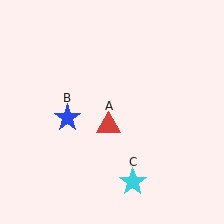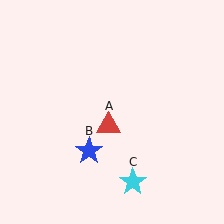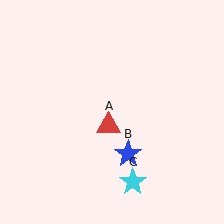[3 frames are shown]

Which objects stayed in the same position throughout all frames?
Red triangle (object A) and cyan star (object C) remained stationary.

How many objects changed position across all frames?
1 object changed position: blue star (object B).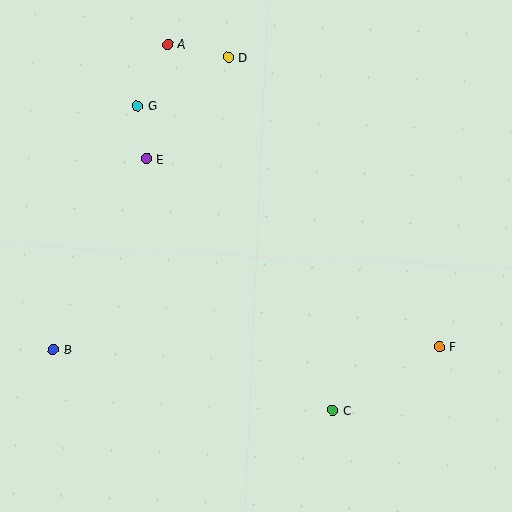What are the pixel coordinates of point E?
Point E is at (146, 159).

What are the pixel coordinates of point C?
Point C is at (333, 410).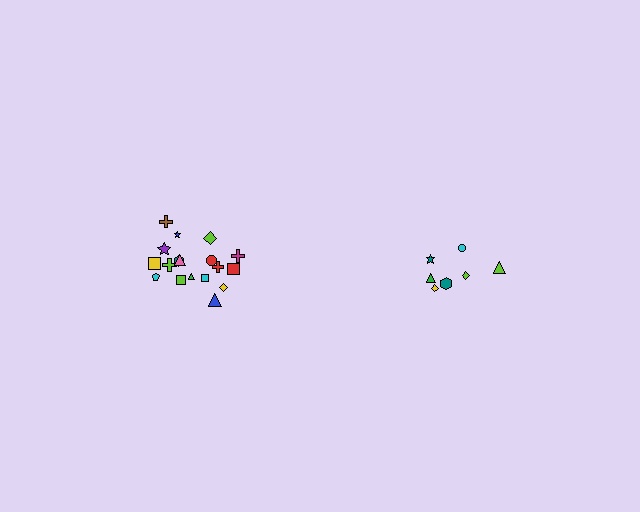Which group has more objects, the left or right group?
The left group.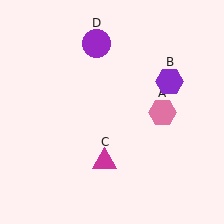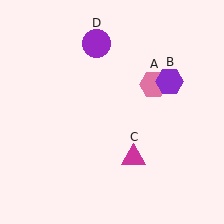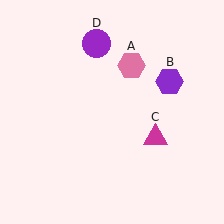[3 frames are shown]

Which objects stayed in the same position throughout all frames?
Purple hexagon (object B) and purple circle (object D) remained stationary.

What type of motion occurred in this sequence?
The pink hexagon (object A), magenta triangle (object C) rotated counterclockwise around the center of the scene.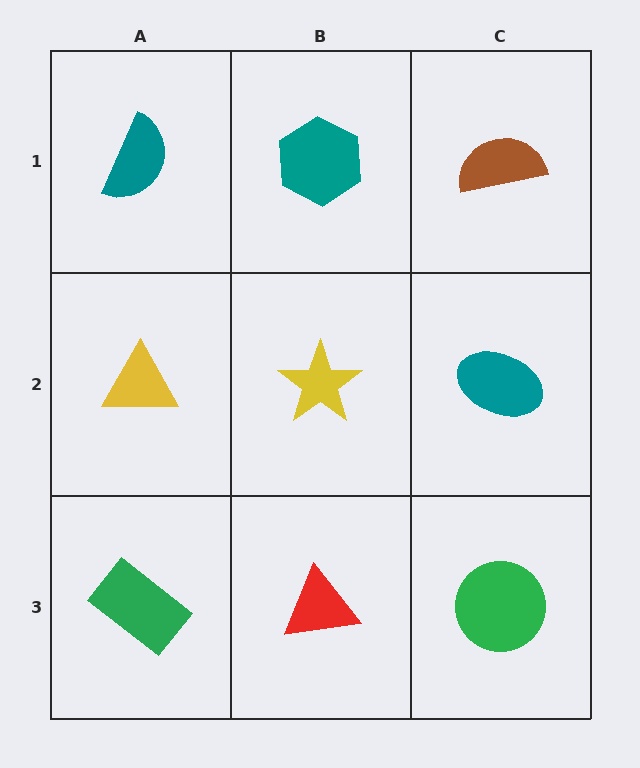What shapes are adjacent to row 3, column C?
A teal ellipse (row 2, column C), a red triangle (row 3, column B).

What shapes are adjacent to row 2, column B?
A teal hexagon (row 1, column B), a red triangle (row 3, column B), a yellow triangle (row 2, column A), a teal ellipse (row 2, column C).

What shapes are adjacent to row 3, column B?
A yellow star (row 2, column B), a green rectangle (row 3, column A), a green circle (row 3, column C).